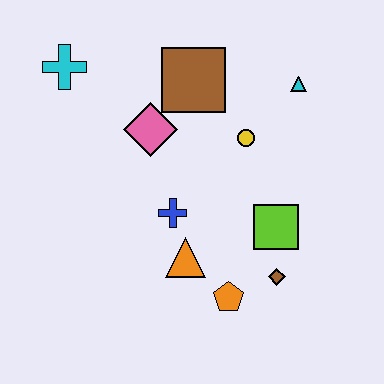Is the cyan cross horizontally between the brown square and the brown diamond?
No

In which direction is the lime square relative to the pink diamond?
The lime square is to the right of the pink diamond.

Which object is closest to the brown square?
The pink diamond is closest to the brown square.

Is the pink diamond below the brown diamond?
No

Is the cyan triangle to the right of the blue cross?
Yes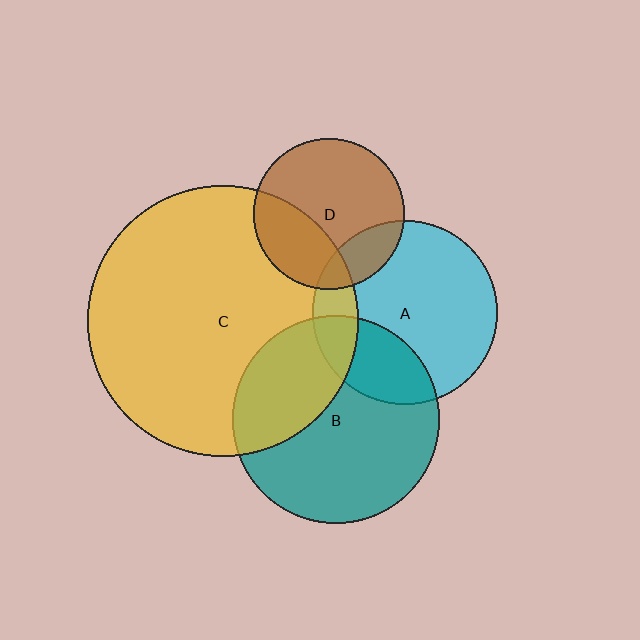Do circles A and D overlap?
Yes.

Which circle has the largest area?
Circle C (yellow).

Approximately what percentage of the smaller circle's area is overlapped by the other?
Approximately 20%.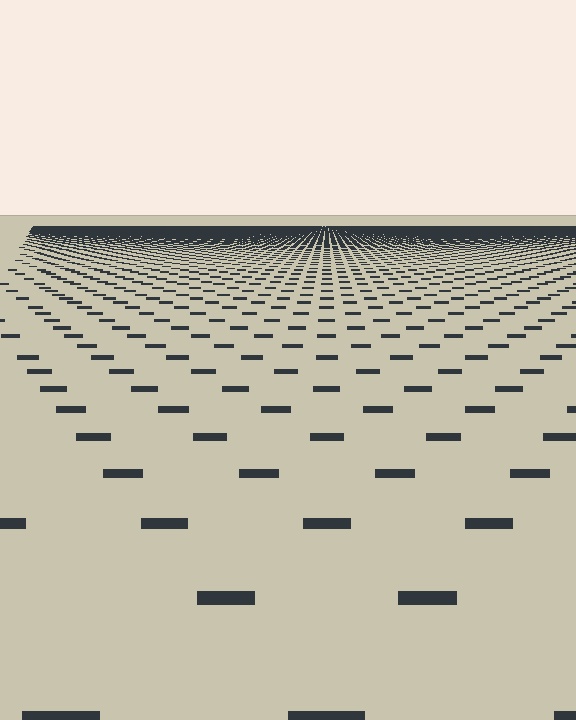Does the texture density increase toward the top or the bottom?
Density increases toward the top.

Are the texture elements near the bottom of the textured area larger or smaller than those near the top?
Larger. Near the bottom, elements are closer to the viewer and appear at a bigger on-screen size.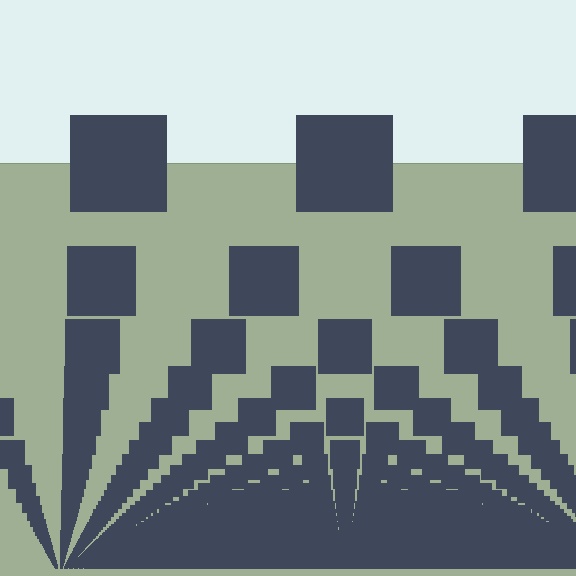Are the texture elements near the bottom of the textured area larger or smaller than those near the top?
Smaller. The gradient is inverted — elements near the bottom are smaller and denser.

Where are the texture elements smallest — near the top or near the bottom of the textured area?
Near the bottom.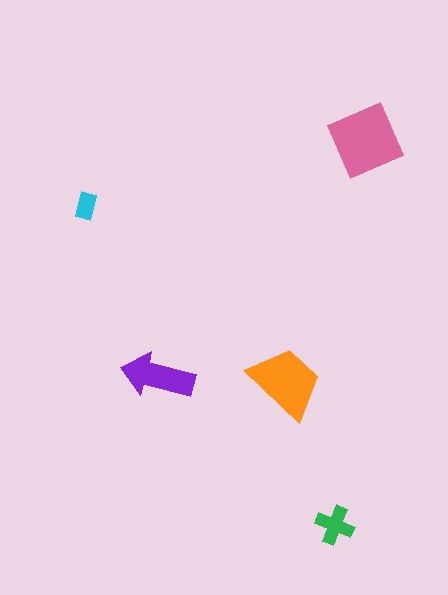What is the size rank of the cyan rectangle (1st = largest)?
5th.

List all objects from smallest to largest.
The cyan rectangle, the green cross, the purple arrow, the orange trapezoid, the pink diamond.